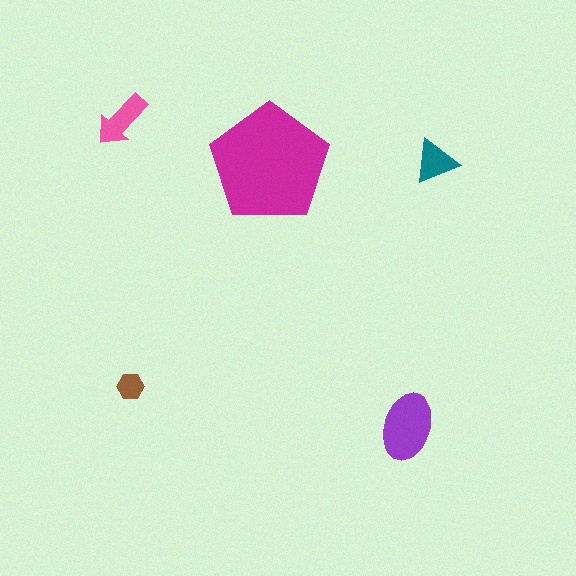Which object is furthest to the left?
The pink arrow is leftmost.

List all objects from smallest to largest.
The brown hexagon, the teal triangle, the pink arrow, the purple ellipse, the magenta pentagon.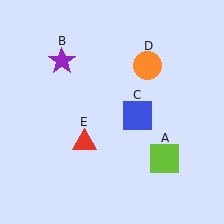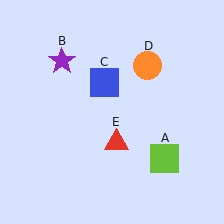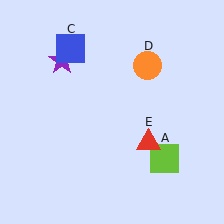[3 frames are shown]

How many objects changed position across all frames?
2 objects changed position: blue square (object C), red triangle (object E).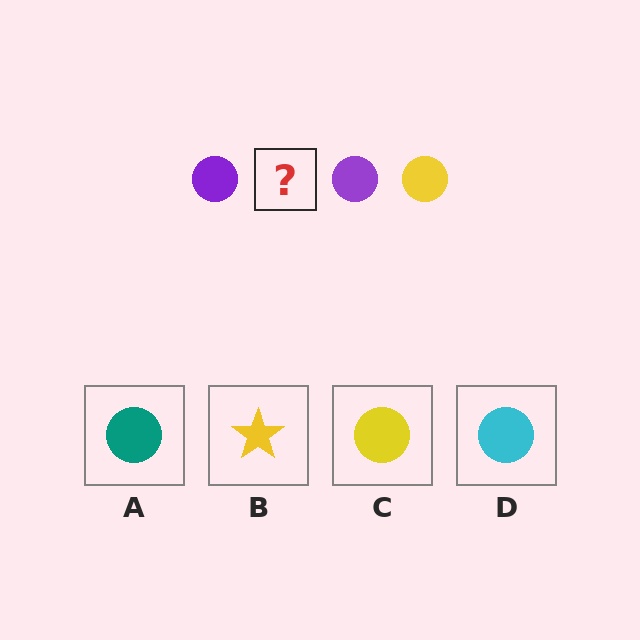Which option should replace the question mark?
Option C.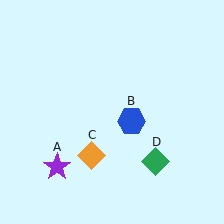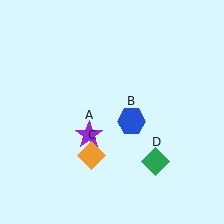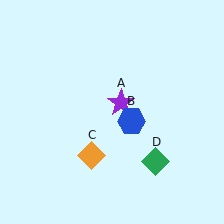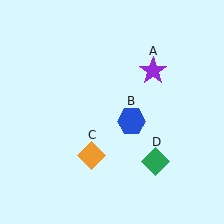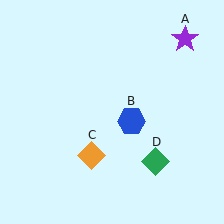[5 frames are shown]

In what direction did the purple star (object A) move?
The purple star (object A) moved up and to the right.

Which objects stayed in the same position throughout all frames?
Blue hexagon (object B) and orange diamond (object C) and green diamond (object D) remained stationary.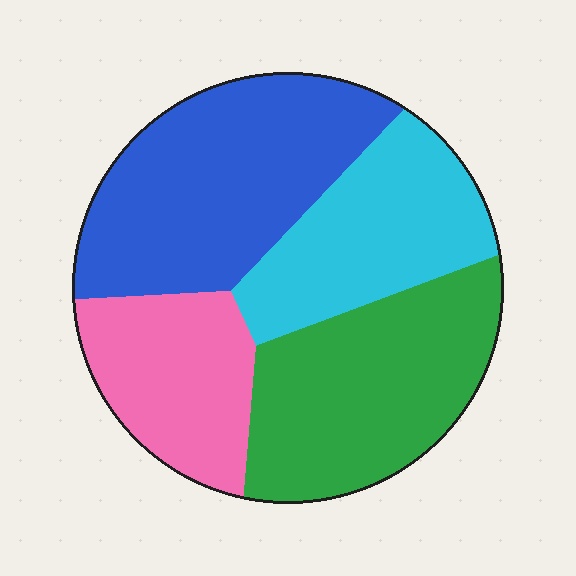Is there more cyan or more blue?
Blue.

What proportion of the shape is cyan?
Cyan takes up less than a quarter of the shape.